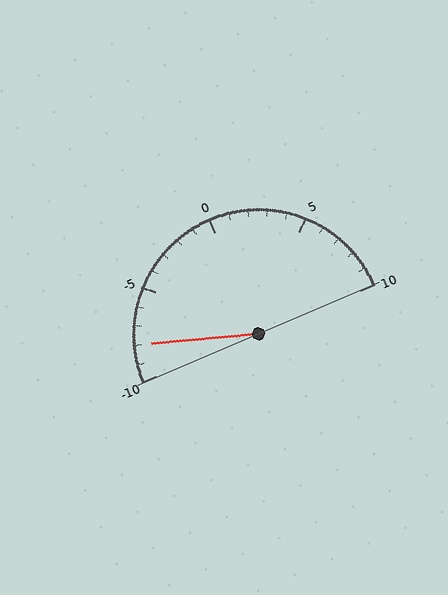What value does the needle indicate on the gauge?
The needle indicates approximately -8.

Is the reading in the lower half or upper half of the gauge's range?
The reading is in the lower half of the range (-10 to 10).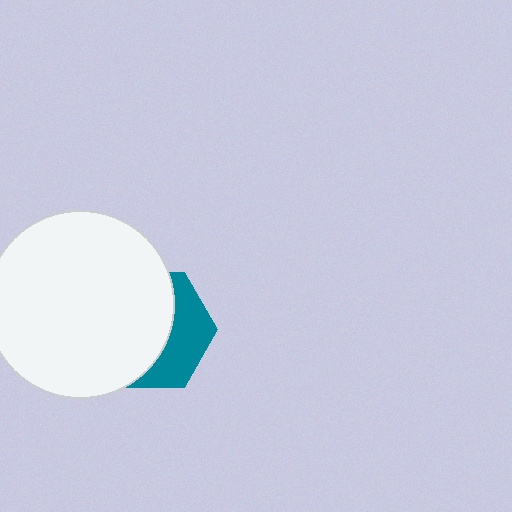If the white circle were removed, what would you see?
You would see the complete teal hexagon.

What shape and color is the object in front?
The object in front is a white circle.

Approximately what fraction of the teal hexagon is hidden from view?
Roughly 63% of the teal hexagon is hidden behind the white circle.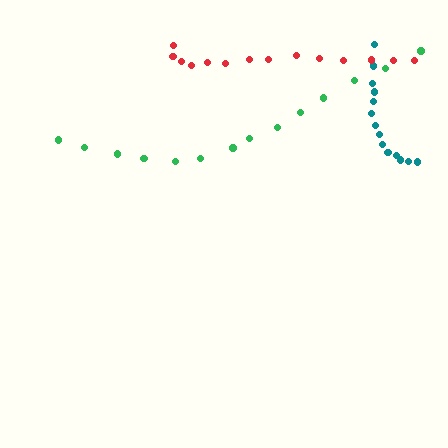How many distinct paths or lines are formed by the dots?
There are 3 distinct paths.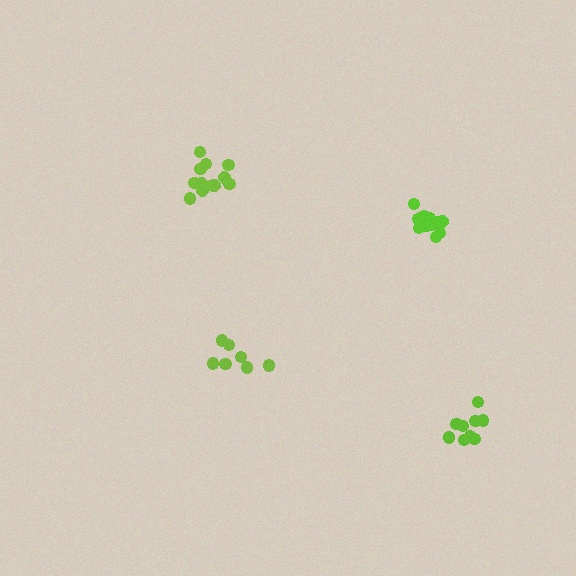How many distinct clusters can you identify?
There are 4 distinct clusters.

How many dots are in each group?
Group 1: 12 dots, Group 2: 12 dots, Group 3: 7 dots, Group 4: 9 dots (40 total).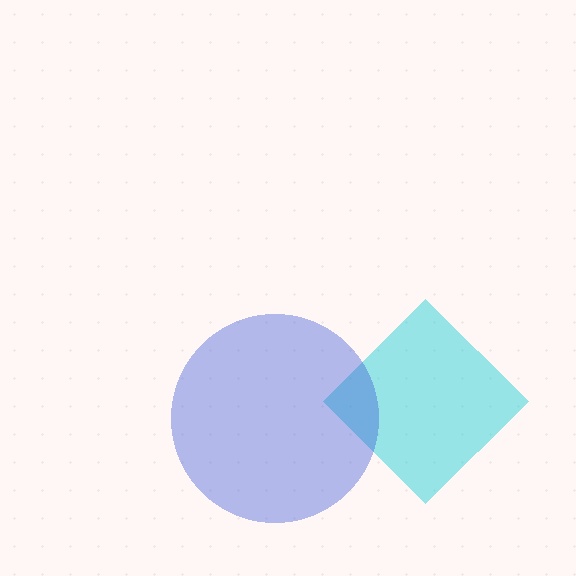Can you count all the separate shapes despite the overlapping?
Yes, there are 2 separate shapes.